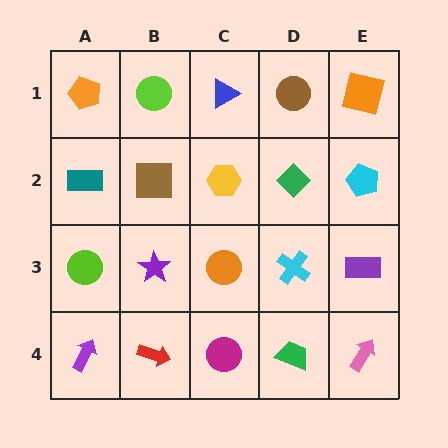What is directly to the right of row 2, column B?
A yellow hexagon.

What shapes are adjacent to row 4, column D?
A cyan cross (row 3, column D), a magenta circle (row 4, column C), a pink arrow (row 4, column E).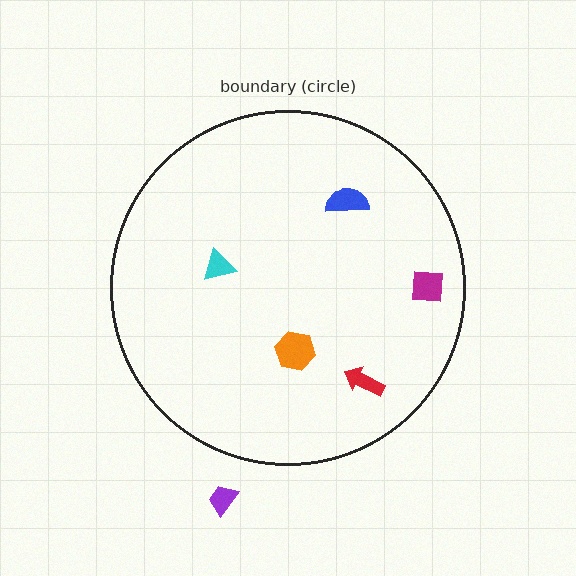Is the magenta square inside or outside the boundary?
Inside.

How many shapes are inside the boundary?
5 inside, 1 outside.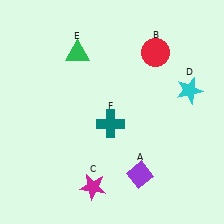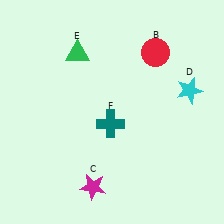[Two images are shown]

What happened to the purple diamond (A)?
The purple diamond (A) was removed in Image 2. It was in the bottom-right area of Image 1.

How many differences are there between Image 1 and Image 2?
There is 1 difference between the two images.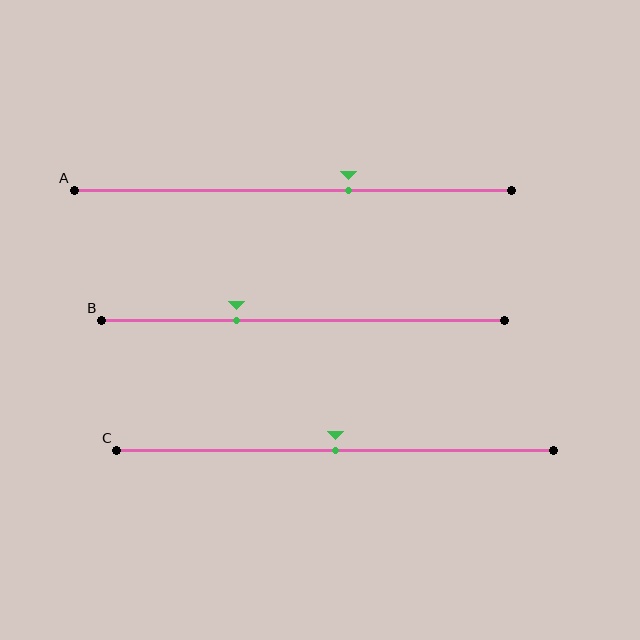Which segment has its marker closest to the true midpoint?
Segment C has its marker closest to the true midpoint.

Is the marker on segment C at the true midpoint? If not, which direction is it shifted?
Yes, the marker on segment C is at the true midpoint.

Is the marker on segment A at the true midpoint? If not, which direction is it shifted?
No, the marker on segment A is shifted to the right by about 13% of the segment length.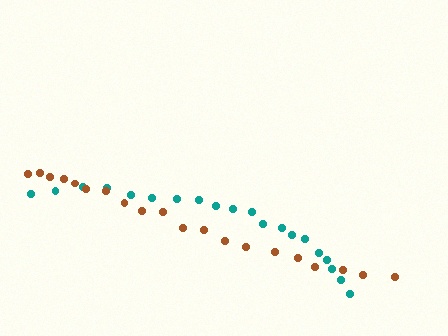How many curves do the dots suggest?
There are 2 distinct paths.